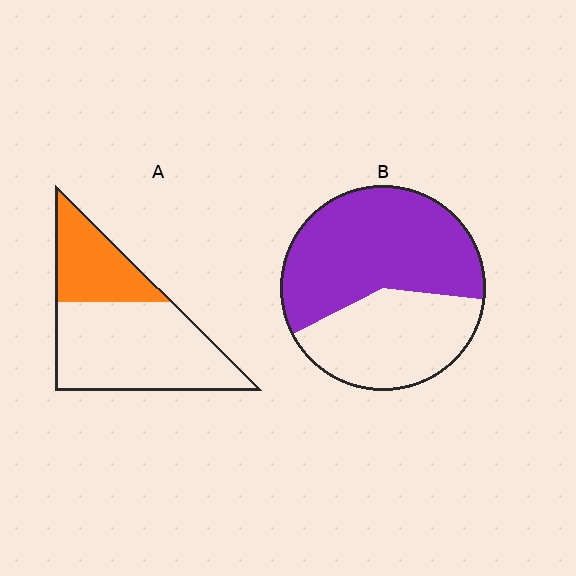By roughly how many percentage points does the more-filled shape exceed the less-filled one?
By roughly 25 percentage points (B over A).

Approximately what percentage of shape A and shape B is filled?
A is approximately 30% and B is approximately 60%.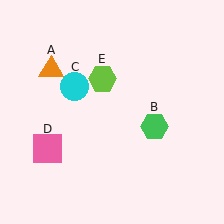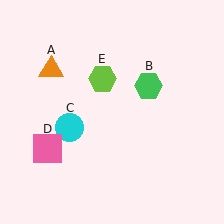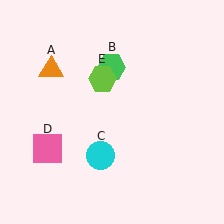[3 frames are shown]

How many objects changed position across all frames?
2 objects changed position: green hexagon (object B), cyan circle (object C).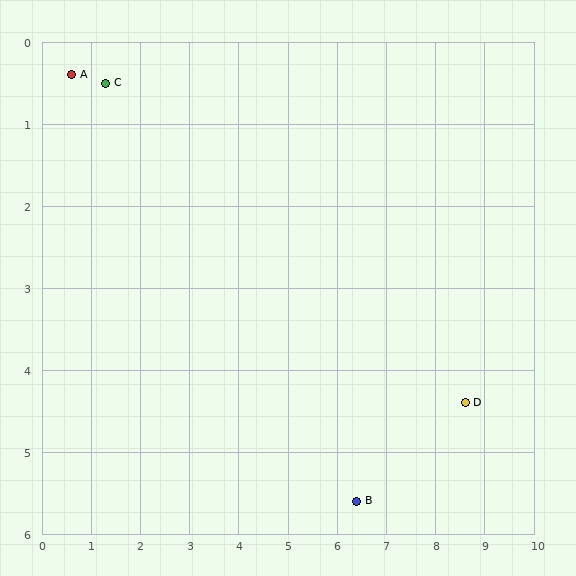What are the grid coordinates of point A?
Point A is at approximately (0.6, 0.4).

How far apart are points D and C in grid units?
Points D and C are about 8.3 grid units apart.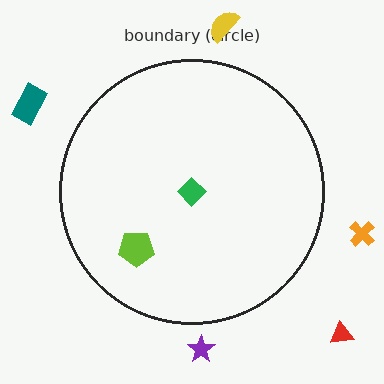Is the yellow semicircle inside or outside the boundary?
Outside.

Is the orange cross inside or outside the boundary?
Outside.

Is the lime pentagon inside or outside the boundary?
Inside.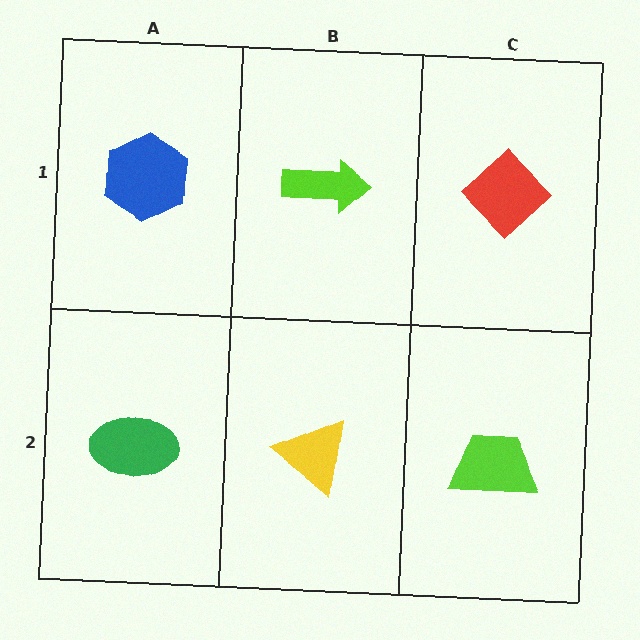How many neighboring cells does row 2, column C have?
2.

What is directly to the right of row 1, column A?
A lime arrow.